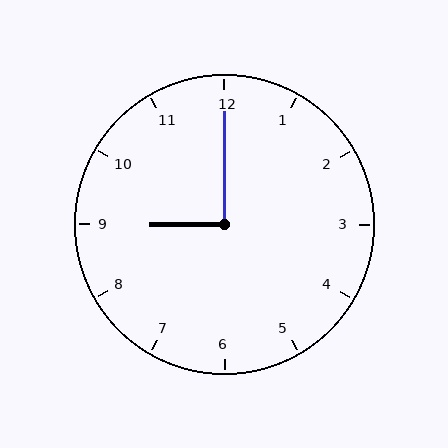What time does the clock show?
9:00.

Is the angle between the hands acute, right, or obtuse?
It is right.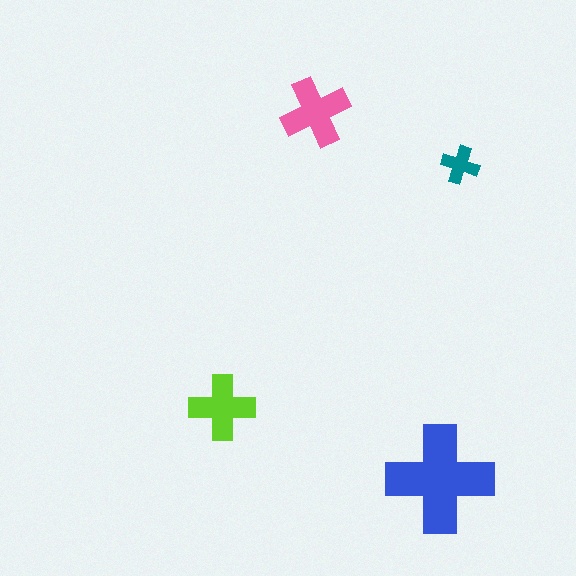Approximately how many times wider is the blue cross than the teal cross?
About 3 times wider.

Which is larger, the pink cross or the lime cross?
The pink one.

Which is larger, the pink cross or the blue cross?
The blue one.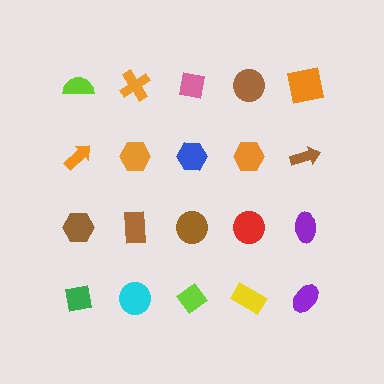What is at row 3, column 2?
A brown rectangle.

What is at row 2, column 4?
An orange hexagon.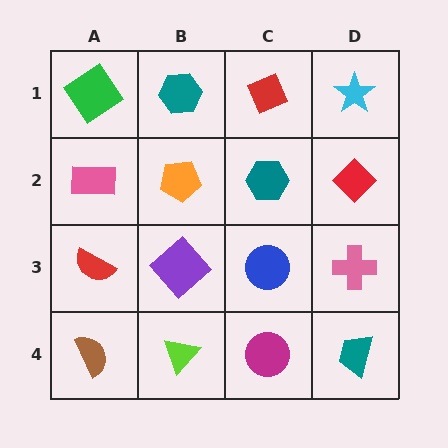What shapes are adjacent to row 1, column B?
An orange pentagon (row 2, column B), a green diamond (row 1, column A), a red diamond (row 1, column C).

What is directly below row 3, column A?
A brown semicircle.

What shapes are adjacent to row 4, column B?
A purple diamond (row 3, column B), a brown semicircle (row 4, column A), a magenta circle (row 4, column C).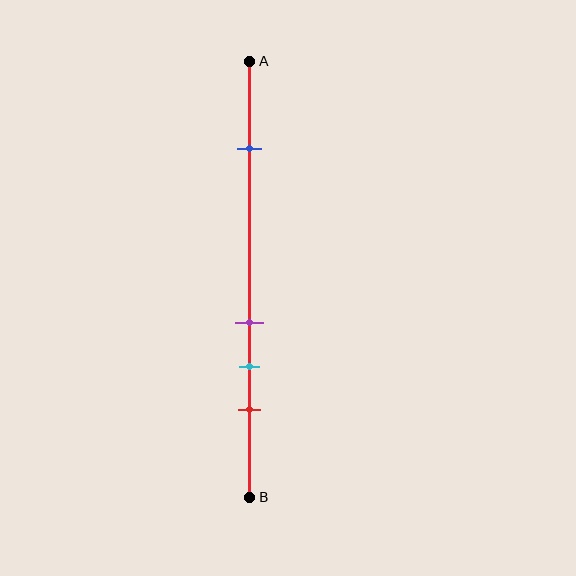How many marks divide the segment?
There are 4 marks dividing the segment.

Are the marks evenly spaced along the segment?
No, the marks are not evenly spaced.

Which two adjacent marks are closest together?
The purple and cyan marks are the closest adjacent pair.